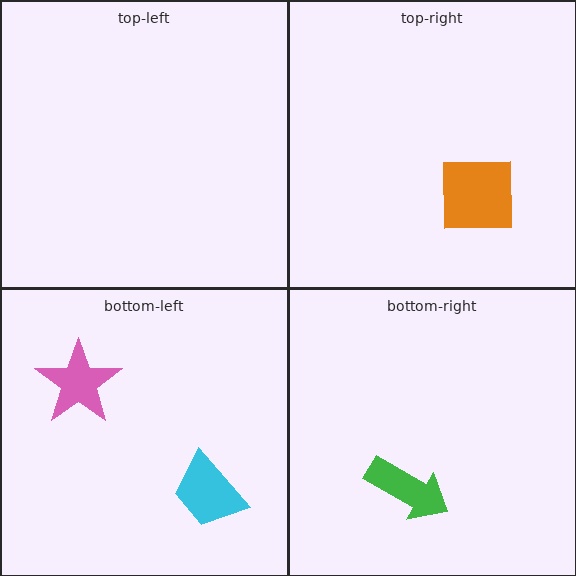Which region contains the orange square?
The top-right region.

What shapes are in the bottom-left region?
The pink star, the cyan trapezoid.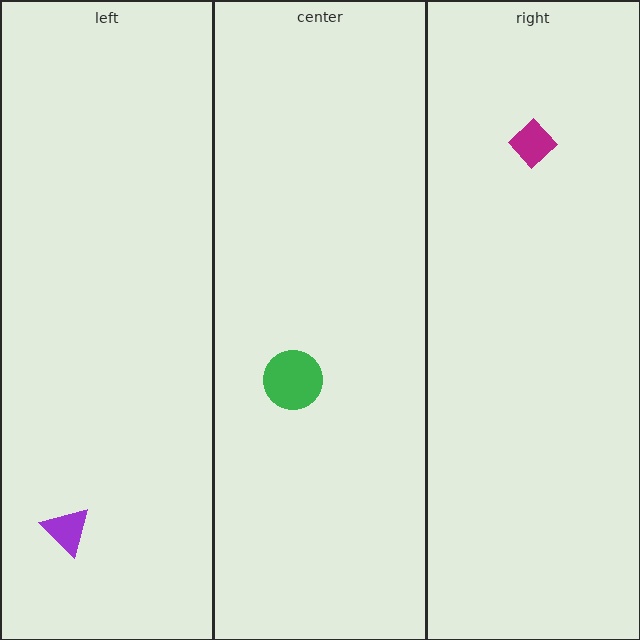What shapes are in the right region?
The magenta diamond.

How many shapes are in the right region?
1.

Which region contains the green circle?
The center region.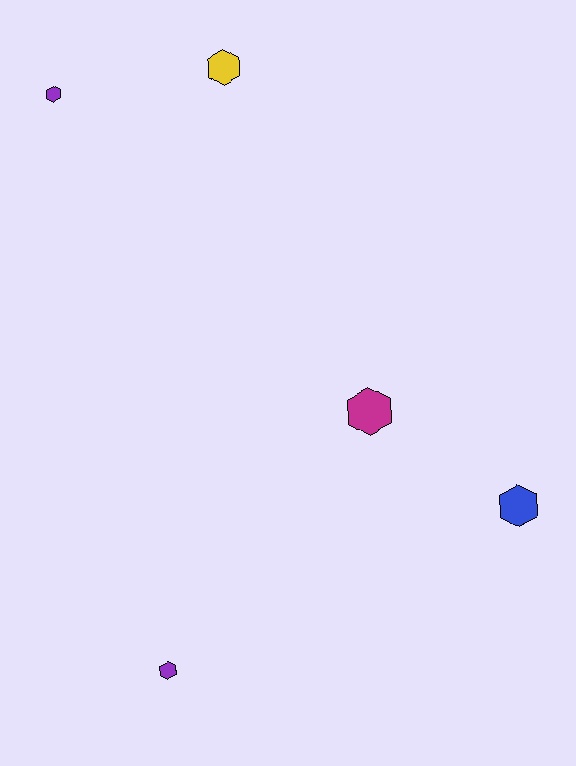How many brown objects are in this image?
There are no brown objects.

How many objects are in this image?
There are 5 objects.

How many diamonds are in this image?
There are no diamonds.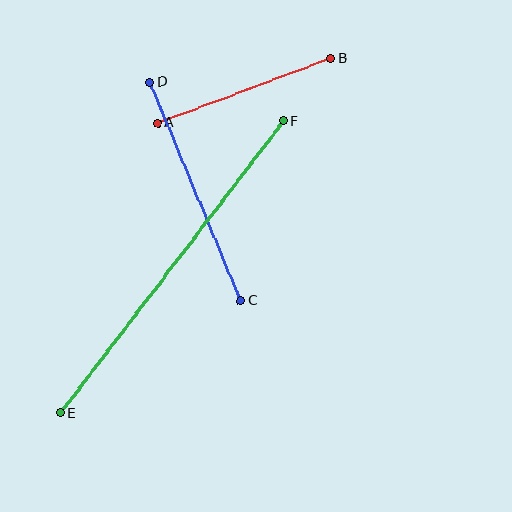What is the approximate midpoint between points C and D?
The midpoint is at approximately (196, 191) pixels.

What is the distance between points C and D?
The distance is approximately 237 pixels.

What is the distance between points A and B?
The distance is approximately 185 pixels.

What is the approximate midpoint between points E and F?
The midpoint is at approximately (172, 267) pixels.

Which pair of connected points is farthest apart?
Points E and F are farthest apart.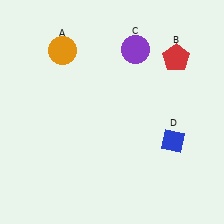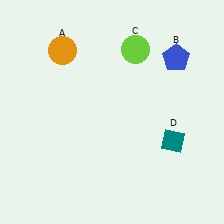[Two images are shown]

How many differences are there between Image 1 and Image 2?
There are 3 differences between the two images.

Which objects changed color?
B changed from red to blue. C changed from purple to lime. D changed from blue to teal.